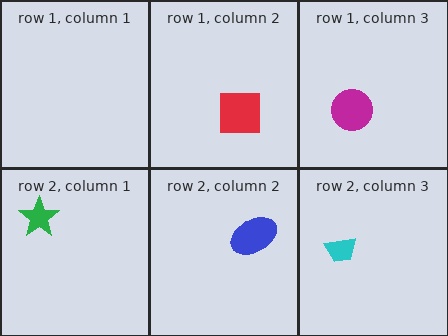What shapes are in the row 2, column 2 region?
The blue ellipse.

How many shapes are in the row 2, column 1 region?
1.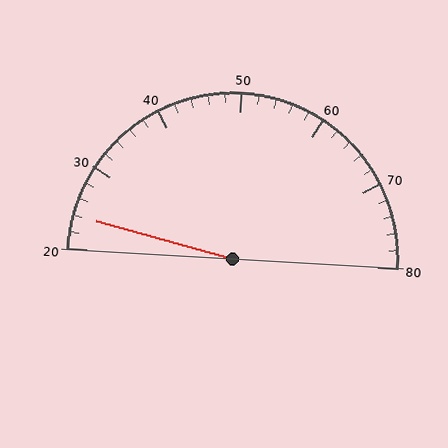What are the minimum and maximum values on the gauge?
The gauge ranges from 20 to 80.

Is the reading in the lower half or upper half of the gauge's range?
The reading is in the lower half of the range (20 to 80).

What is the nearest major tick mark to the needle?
The nearest major tick mark is 20.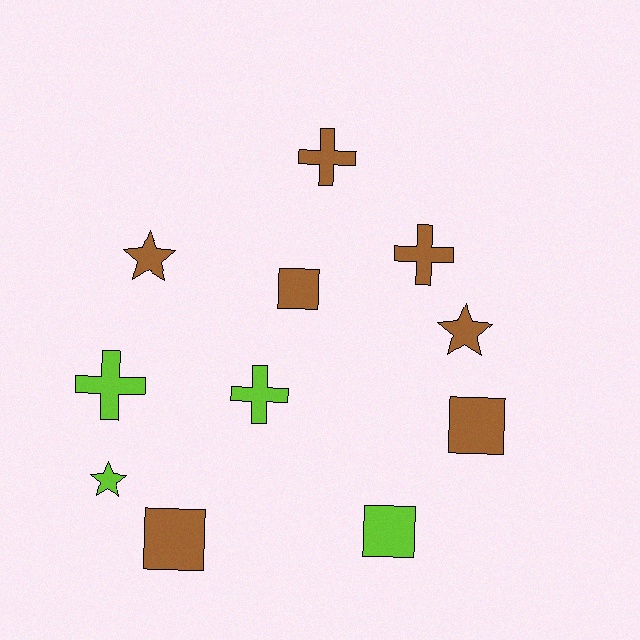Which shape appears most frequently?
Cross, with 4 objects.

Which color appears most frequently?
Brown, with 7 objects.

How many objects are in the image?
There are 11 objects.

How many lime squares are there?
There is 1 lime square.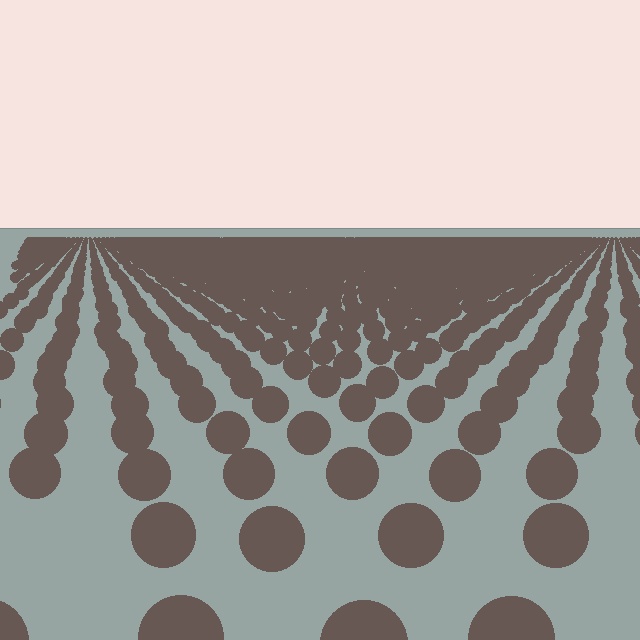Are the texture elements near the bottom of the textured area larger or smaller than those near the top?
Larger. Near the bottom, elements are closer to the viewer and appear at a bigger on-screen size.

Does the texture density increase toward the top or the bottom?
Density increases toward the top.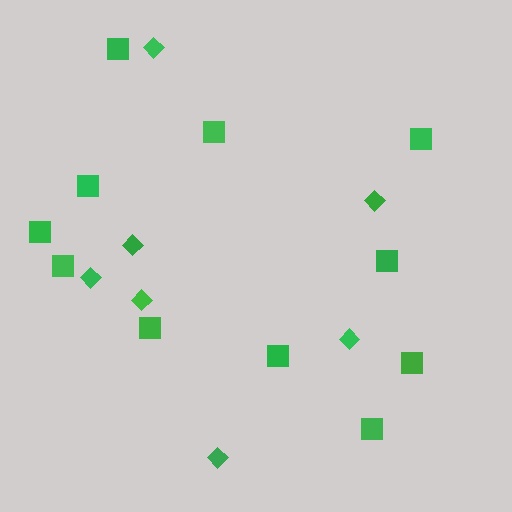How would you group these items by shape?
There are 2 groups: one group of diamonds (7) and one group of squares (11).